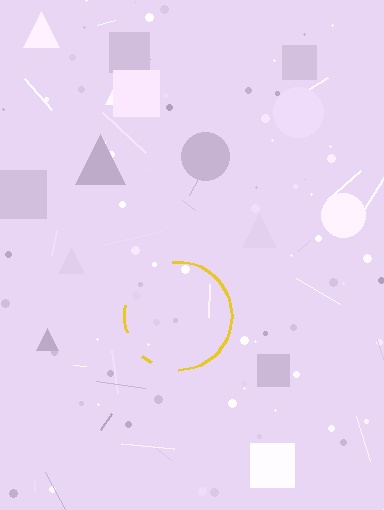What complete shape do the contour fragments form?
The contour fragments form a circle.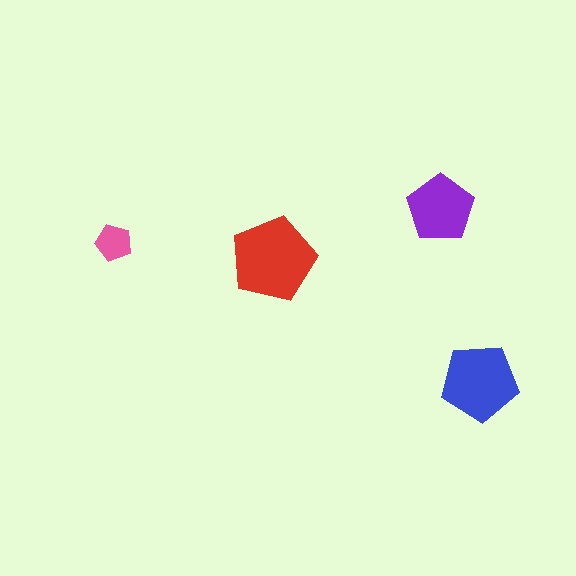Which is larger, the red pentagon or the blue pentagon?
The red one.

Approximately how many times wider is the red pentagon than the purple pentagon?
About 1.5 times wider.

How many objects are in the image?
There are 4 objects in the image.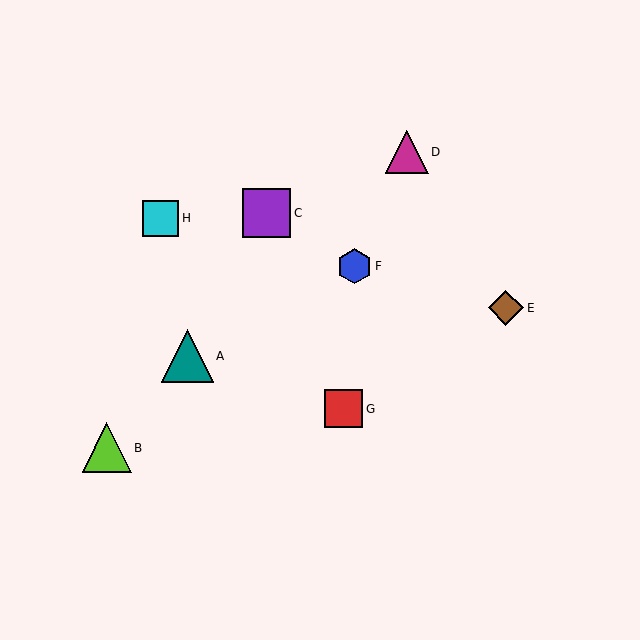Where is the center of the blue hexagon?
The center of the blue hexagon is at (355, 266).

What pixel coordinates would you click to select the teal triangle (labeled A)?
Click at (187, 356) to select the teal triangle A.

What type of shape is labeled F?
Shape F is a blue hexagon.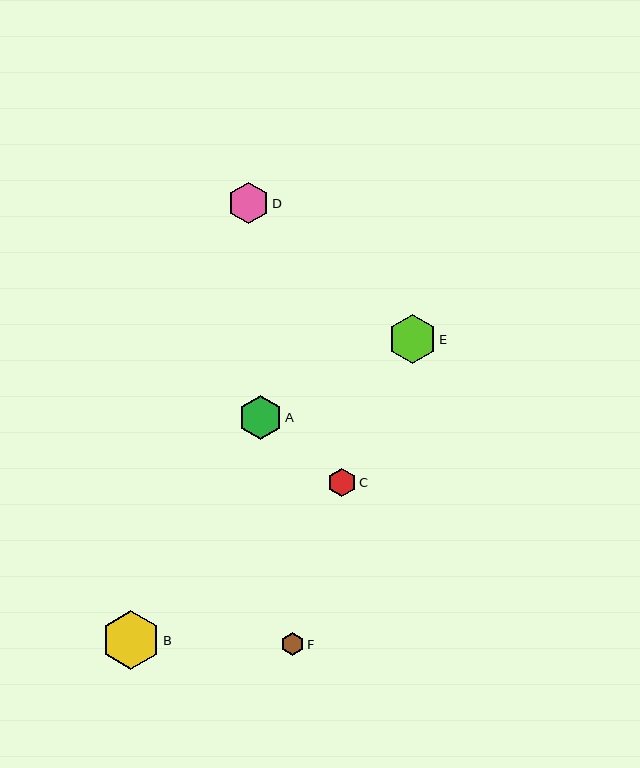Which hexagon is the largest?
Hexagon B is the largest with a size of approximately 59 pixels.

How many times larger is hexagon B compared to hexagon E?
Hexagon B is approximately 1.2 times the size of hexagon E.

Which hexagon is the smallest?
Hexagon F is the smallest with a size of approximately 23 pixels.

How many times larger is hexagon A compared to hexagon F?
Hexagon A is approximately 1.9 times the size of hexagon F.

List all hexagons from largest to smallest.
From largest to smallest: B, E, A, D, C, F.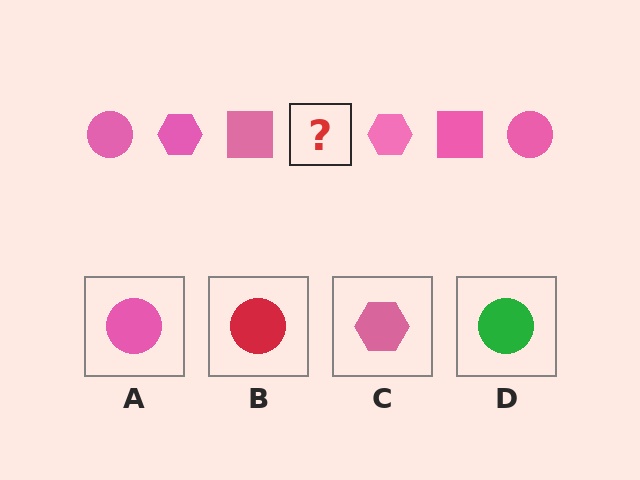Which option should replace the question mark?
Option A.